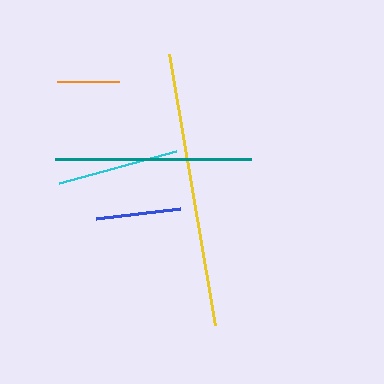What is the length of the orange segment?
The orange segment is approximately 61 pixels long.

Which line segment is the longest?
The yellow line is the longest at approximately 275 pixels.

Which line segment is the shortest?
The orange line is the shortest at approximately 61 pixels.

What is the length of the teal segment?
The teal segment is approximately 197 pixels long.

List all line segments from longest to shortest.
From longest to shortest: yellow, teal, cyan, blue, orange.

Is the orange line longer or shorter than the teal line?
The teal line is longer than the orange line.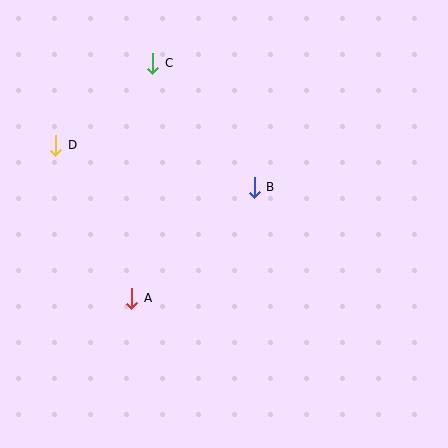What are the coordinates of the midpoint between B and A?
The midpoint between B and A is at (193, 243).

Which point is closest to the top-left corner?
Point D is closest to the top-left corner.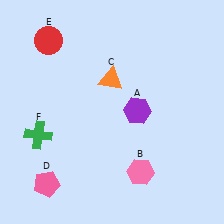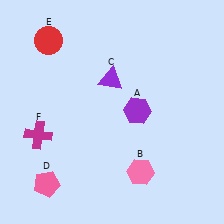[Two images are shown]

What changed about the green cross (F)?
In Image 1, F is green. In Image 2, it changed to magenta.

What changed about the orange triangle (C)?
In Image 1, C is orange. In Image 2, it changed to purple.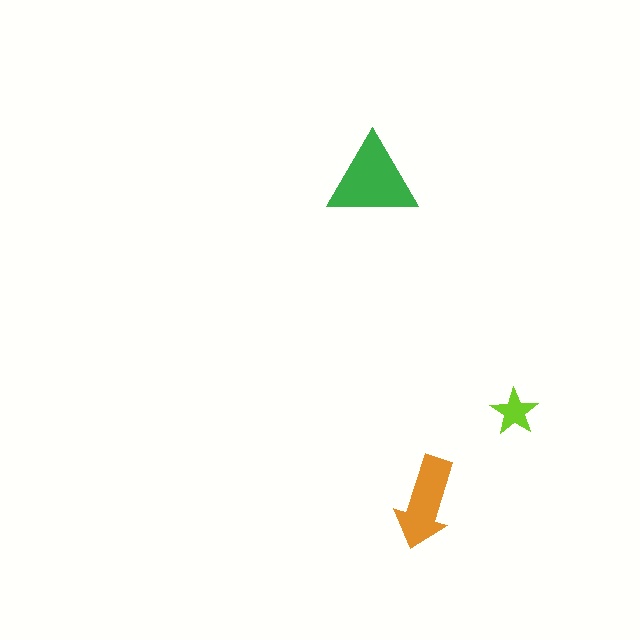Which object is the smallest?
The lime star.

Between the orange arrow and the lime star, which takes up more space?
The orange arrow.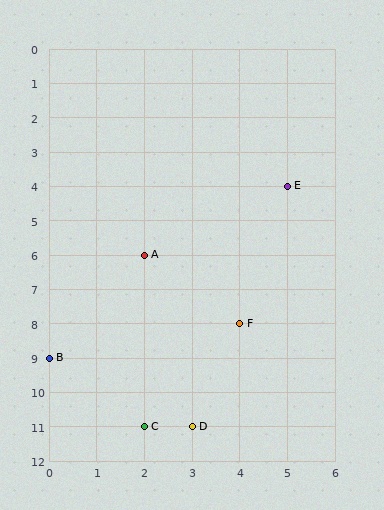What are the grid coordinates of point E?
Point E is at grid coordinates (5, 4).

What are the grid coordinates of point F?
Point F is at grid coordinates (4, 8).